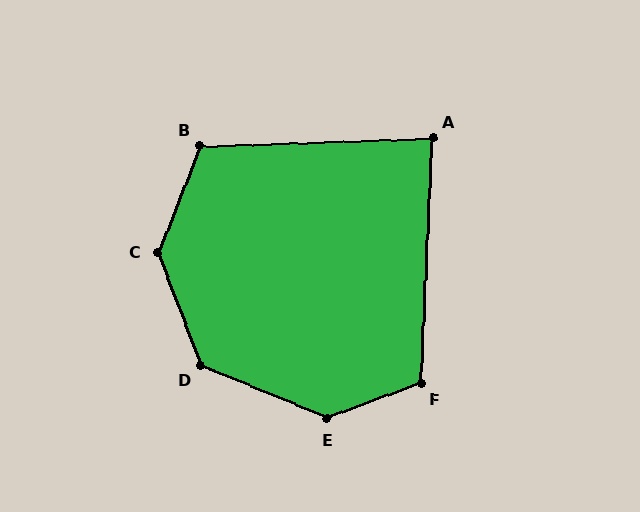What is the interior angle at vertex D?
Approximately 133 degrees (obtuse).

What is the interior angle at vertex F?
Approximately 113 degrees (obtuse).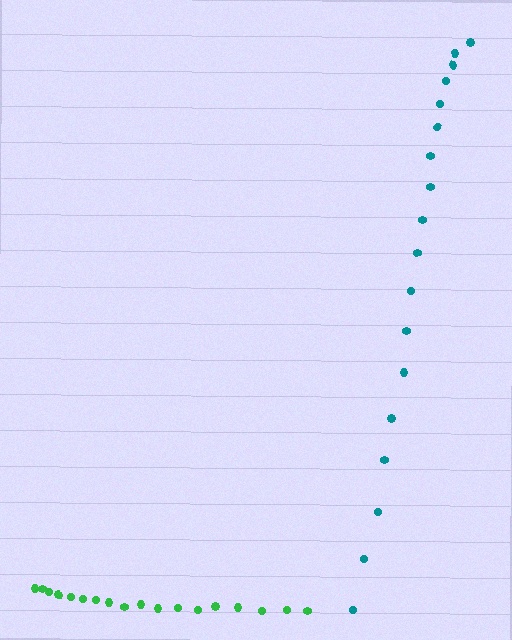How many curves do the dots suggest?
There are 2 distinct paths.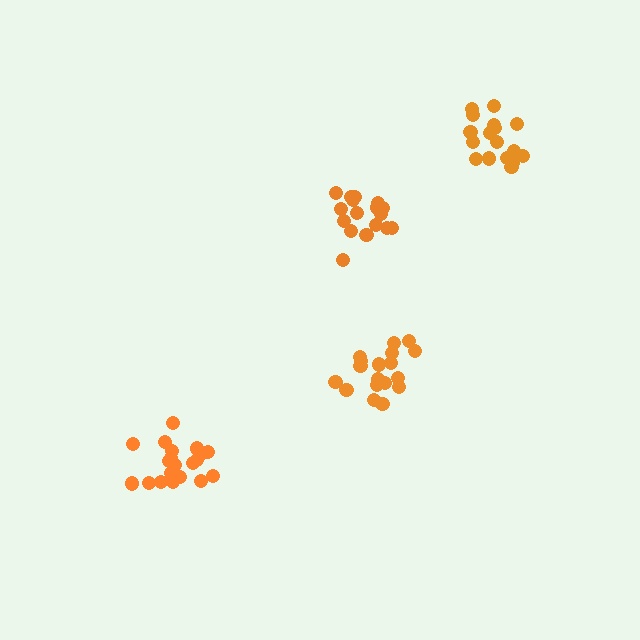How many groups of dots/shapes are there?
There are 4 groups.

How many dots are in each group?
Group 1: 17 dots, Group 2: 18 dots, Group 3: 20 dots, Group 4: 18 dots (73 total).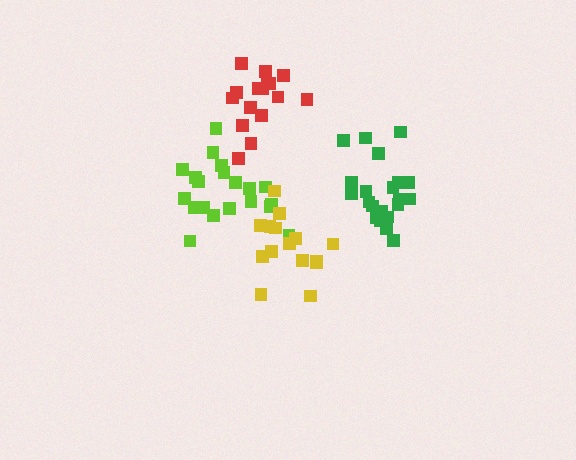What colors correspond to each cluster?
The clusters are colored: red, lime, yellow, green.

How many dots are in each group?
Group 1: 16 dots, Group 2: 20 dots, Group 3: 15 dots, Group 4: 21 dots (72 total).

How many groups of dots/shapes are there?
There are 4 groups.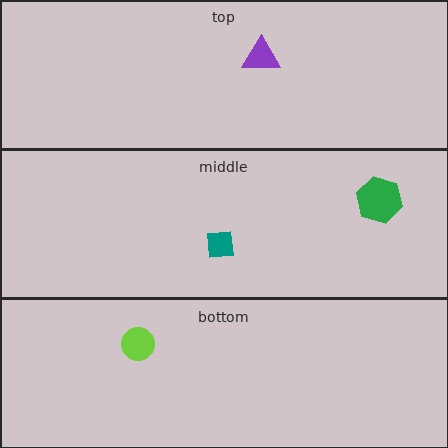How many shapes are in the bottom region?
1.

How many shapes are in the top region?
1.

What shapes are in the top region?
The purple triangle.